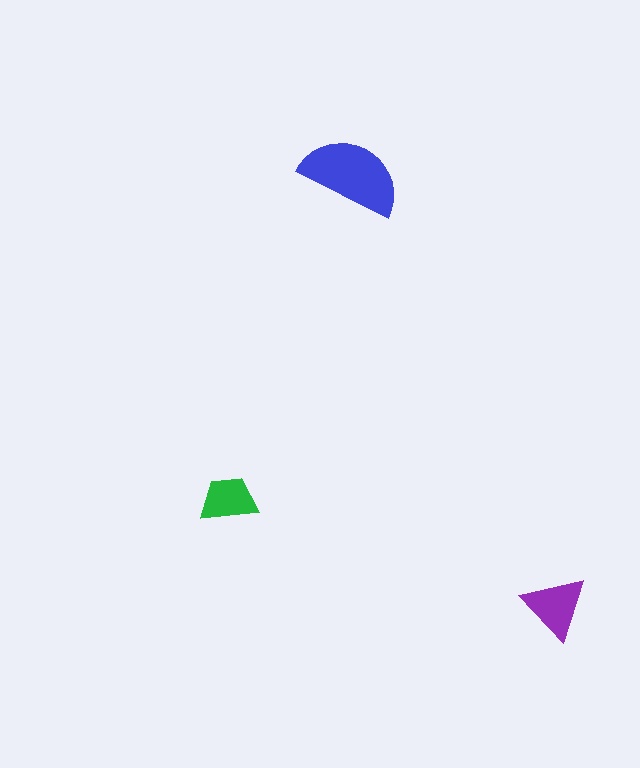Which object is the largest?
The blue semicircle.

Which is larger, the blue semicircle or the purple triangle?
The blue semicircle.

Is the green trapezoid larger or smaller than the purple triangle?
Smaller.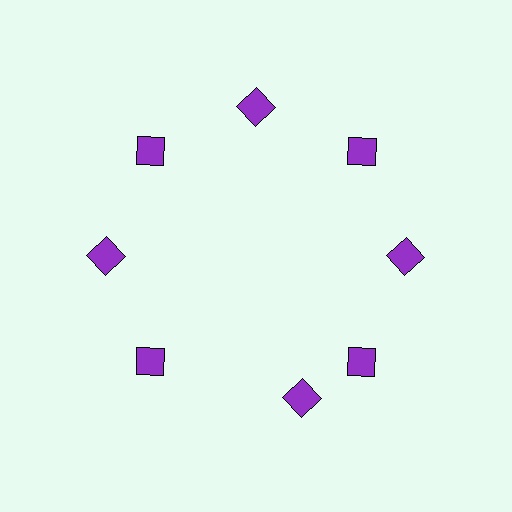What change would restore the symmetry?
The symmetry would be restored by rotating it back into even spacing with its neighbors so that all 8 diamonds sit at equal angles and equal distance from the center.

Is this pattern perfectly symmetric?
No. The 8 purple diamonds are arranged in a ring, but one element near the 6 o'clock position is rotated out of alignment along the ring, breaking the 8-fold rotational symmetry.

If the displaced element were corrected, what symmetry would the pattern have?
It would have 8-fold rotational symmetry — the pattern would map onto itself every 45 degrees.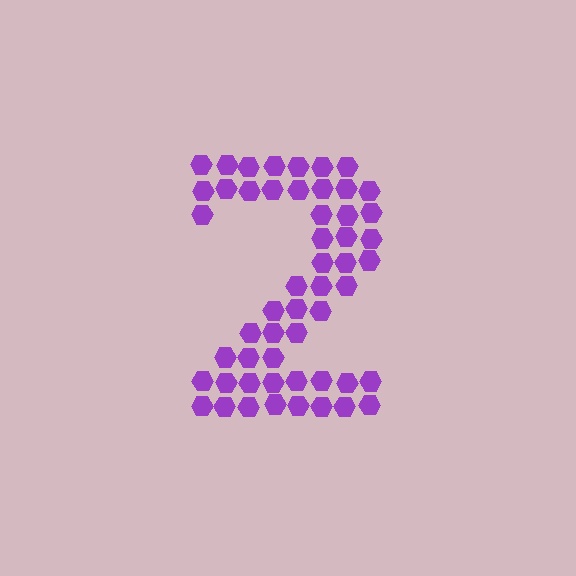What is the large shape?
The large shape is the digit 2.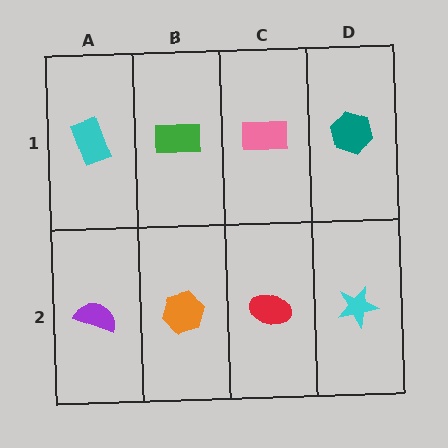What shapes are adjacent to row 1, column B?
An orange hexagon (row 2, column B), a cyan rectangle (row 1, column A), a pink rectangle (row 1, column C).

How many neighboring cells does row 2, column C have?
3.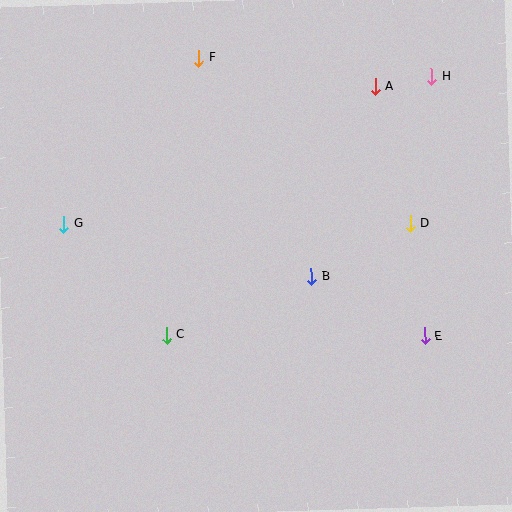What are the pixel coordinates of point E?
Point E is at (425, 336).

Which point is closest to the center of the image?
Point B at (311, 277) is closest to the center.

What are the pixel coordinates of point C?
Point C is at (166, 335).